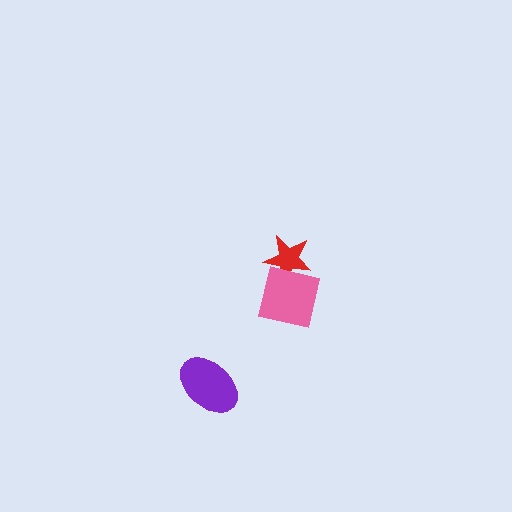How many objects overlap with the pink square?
1 object overlaps with the pink square.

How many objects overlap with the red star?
1 object overlaps with the red star.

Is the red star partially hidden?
Yes, it is partially covered by another shape.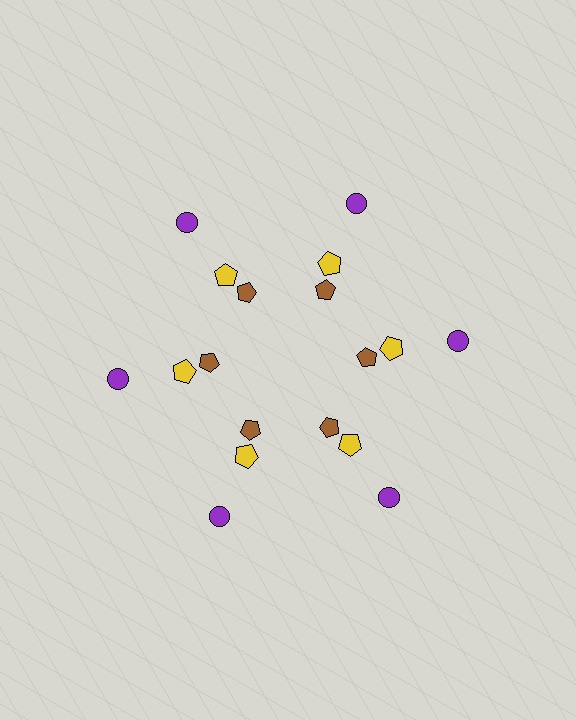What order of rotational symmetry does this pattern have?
This pattern has 6-fold rotational symmetry.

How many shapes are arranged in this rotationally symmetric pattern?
There are 18 shapes, arranged in 6 groups of 3.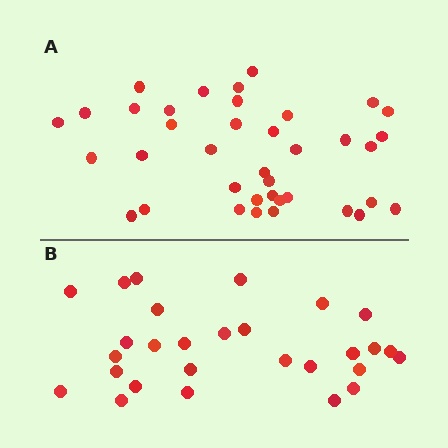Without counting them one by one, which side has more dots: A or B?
Region A (the top region) has more dots.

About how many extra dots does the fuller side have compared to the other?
Region A has roughly 10 or so more dots than region B.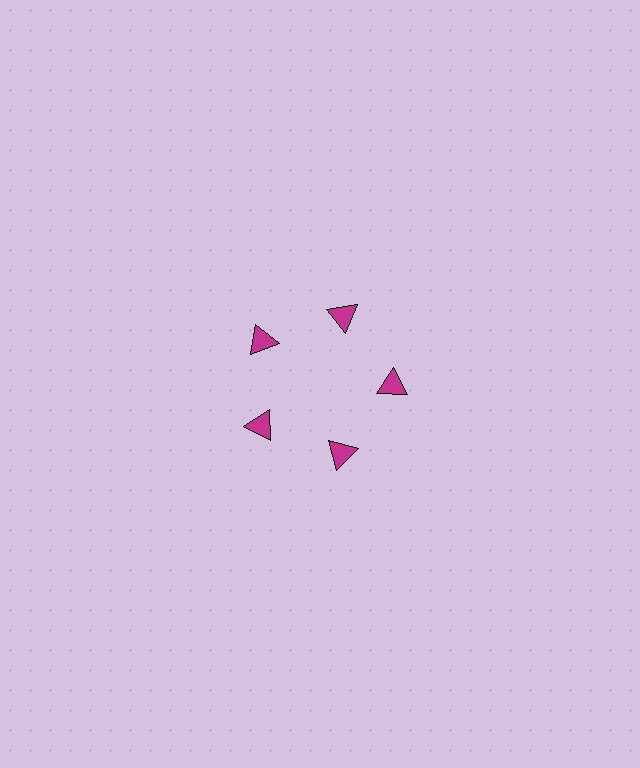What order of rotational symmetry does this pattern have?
This pattern has 5-fold rotational symmetry.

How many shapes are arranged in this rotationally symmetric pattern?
There are 5 shapes, arranged in 5 groups of 1.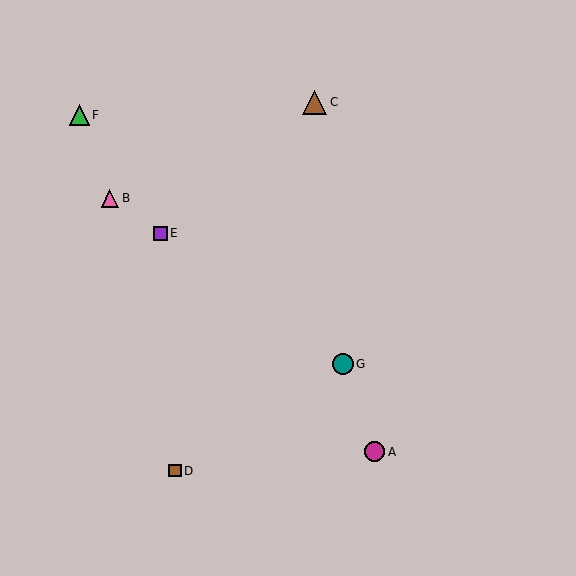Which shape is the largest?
The brown triangle (labeled C) is the largest.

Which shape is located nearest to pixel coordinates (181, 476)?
The brown square (labeled D) at (175, 471) is nearest to that location.